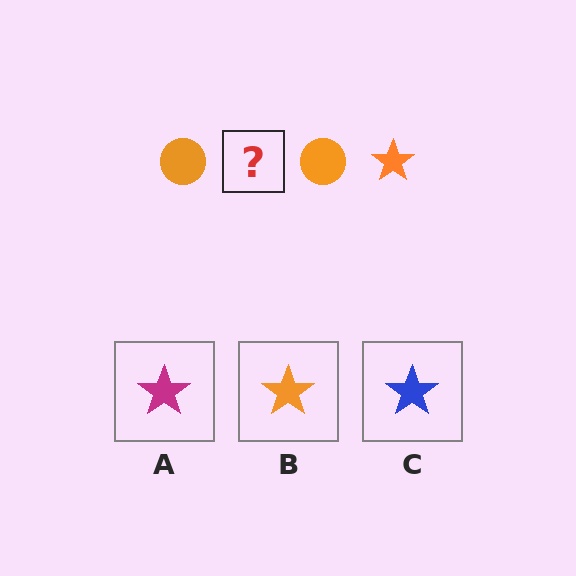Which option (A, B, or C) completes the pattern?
B.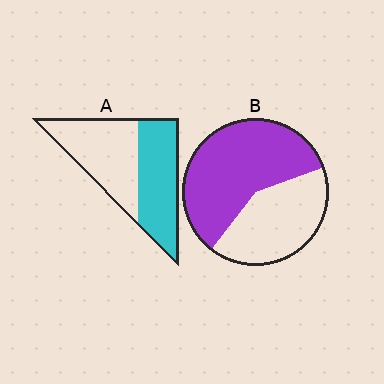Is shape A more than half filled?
Roughly half.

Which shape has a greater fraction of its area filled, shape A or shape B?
Shape B.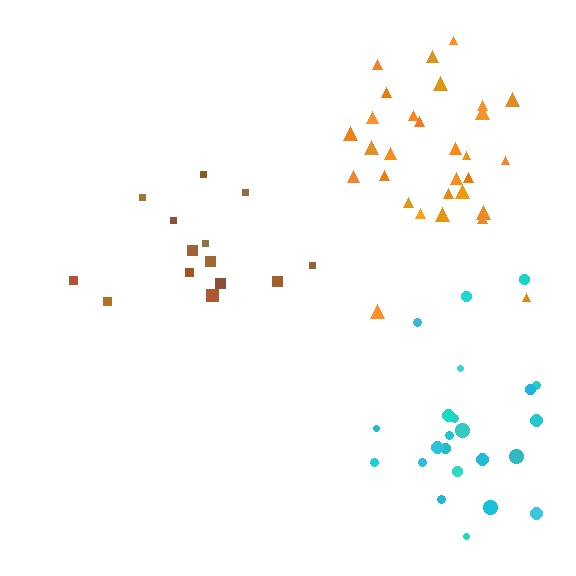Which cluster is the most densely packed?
Orange.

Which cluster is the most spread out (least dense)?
Cyan.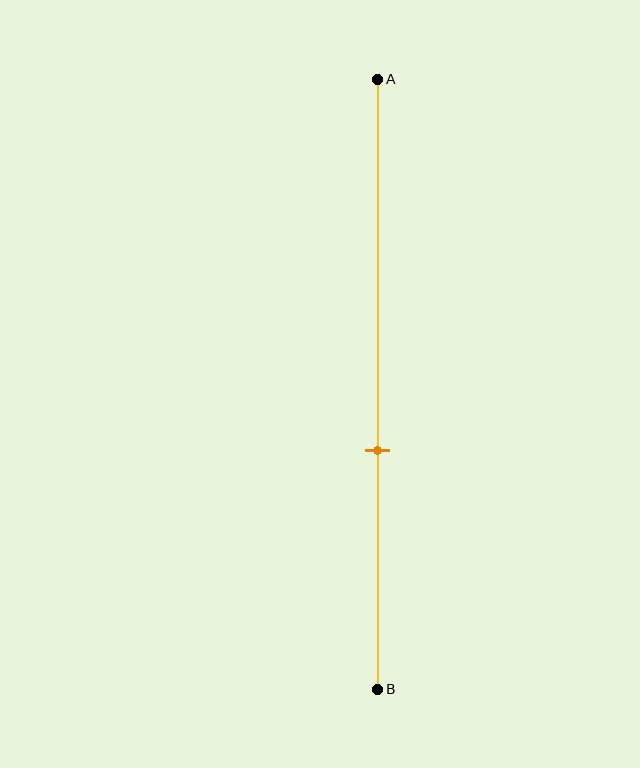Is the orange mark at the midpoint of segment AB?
No, the mark is at about 60% from A, not at the 50% midpoint.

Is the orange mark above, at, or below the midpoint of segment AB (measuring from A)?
The orange mark is below the midpoint of segment AB.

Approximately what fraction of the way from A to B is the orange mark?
The orange mark is approximately 60% of the way from A to B.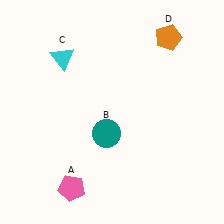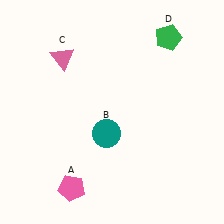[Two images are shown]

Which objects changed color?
C changed from cyan to pink. D changed from orange to green.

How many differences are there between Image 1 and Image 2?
There are 2 differences between the two images.